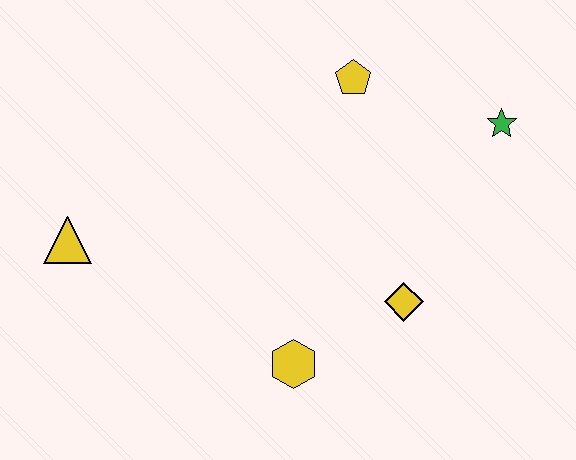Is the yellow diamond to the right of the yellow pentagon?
Yes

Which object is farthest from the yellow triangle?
The green star is farthest from the yellow triangle.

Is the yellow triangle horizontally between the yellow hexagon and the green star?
No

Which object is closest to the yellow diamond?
The yellow hexagon is closest to the yellow diamond.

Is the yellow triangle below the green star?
Yes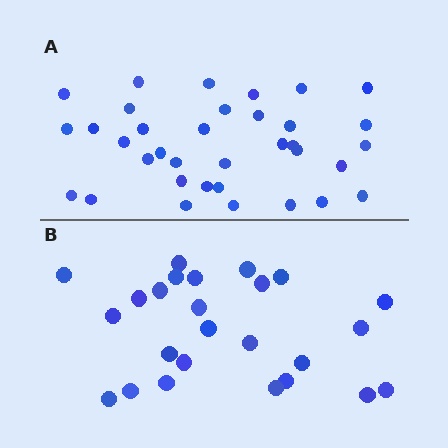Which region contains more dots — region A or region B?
Region A (the top region) has more dots.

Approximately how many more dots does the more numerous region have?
Region A has roughly 10 or so more dots than region B.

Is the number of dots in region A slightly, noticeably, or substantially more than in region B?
Region A has noticeably more, but not dramatically so. The ratio is roughly 1.4 to 1.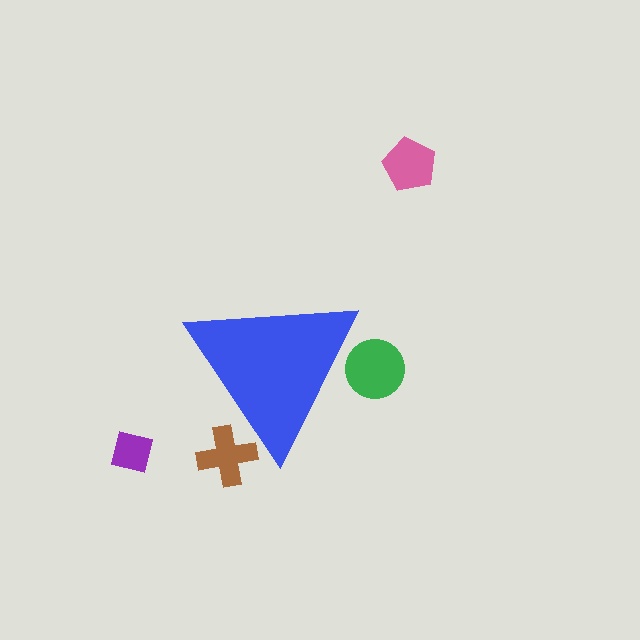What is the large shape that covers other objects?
A blue triangle.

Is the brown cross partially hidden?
Yes, the brown cross is partially hidden behind the blue triangle.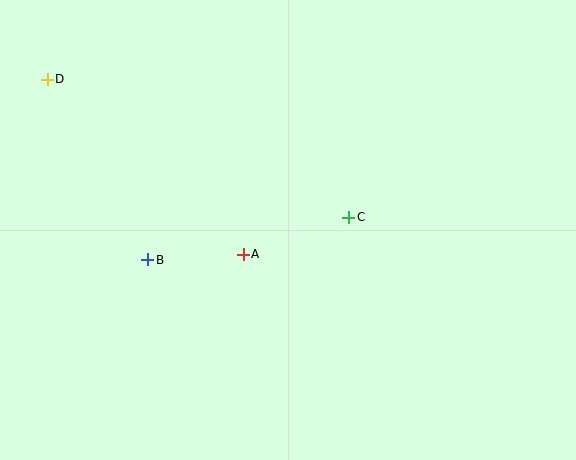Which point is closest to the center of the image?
Point A at (243, 254) is closest to the center.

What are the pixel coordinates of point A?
Point A is at (243, 254).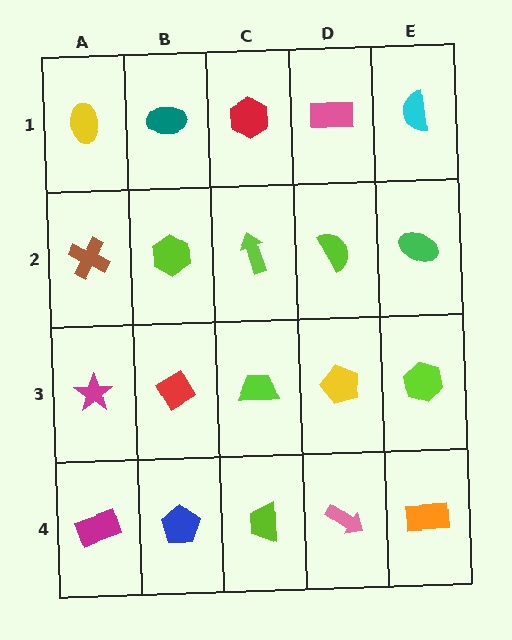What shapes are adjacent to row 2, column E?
A cyan semicircle (row 1, column E), a lime hexagon (row 3, column E), a lime semicircle (row 2, column D).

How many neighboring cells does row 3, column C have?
4.